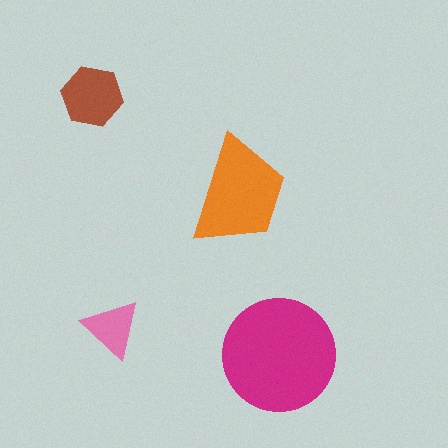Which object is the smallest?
The pink triangle.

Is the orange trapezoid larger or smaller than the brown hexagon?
Larger.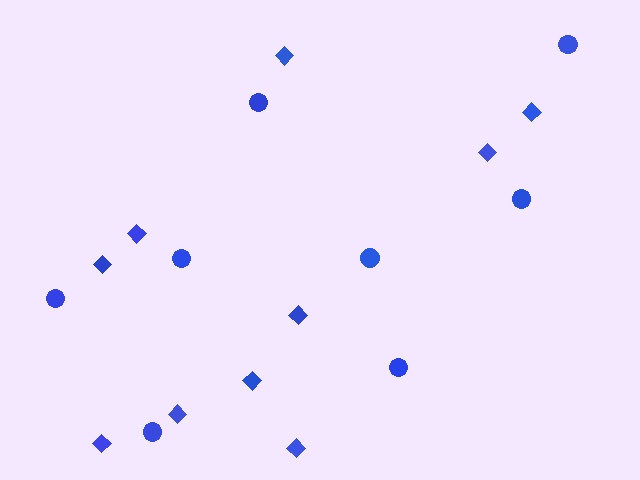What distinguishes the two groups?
There are 2 groups: one group of circles (8) and one group of diamonds (10).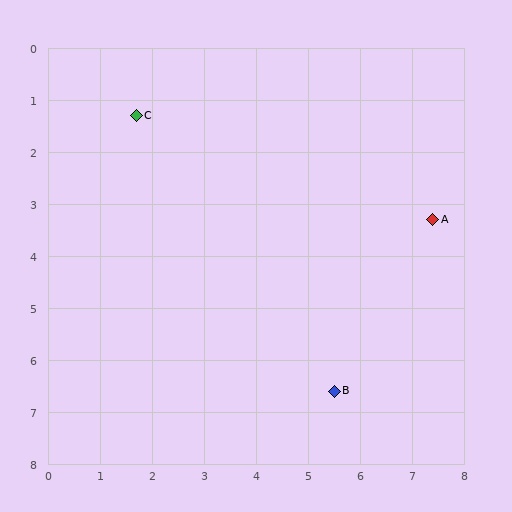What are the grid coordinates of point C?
Point C is at approximately (1.7, 1.3).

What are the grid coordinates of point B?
Point B is at approximately (5.5, 6.6).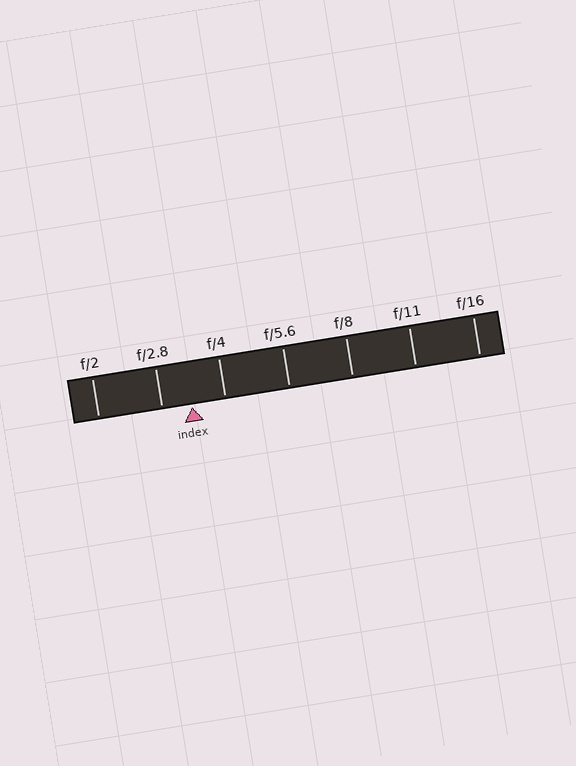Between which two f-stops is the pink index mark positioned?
The index mark is between f/2.8 and f/4.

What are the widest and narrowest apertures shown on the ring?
The widest aperture shown is f/2 and the narrowest is f/16.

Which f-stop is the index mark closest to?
The index mark is closest to f/2.8.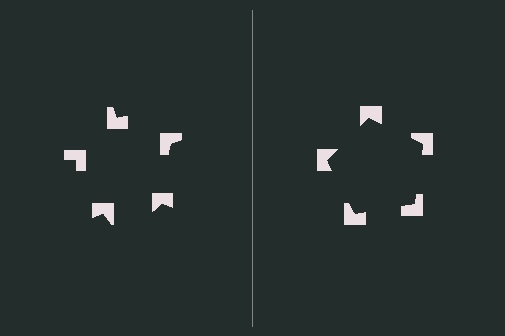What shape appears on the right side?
An illusory pentagon.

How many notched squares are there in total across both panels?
10 — 5 on each side.